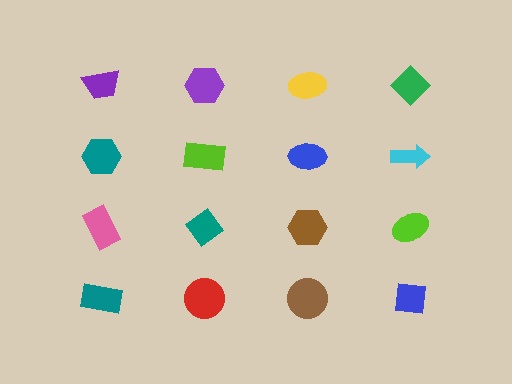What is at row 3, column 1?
A pink rectangle.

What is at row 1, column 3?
A yellow ellipse.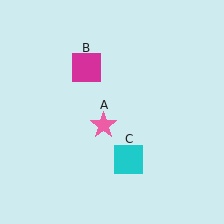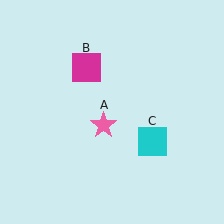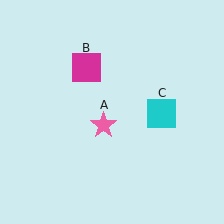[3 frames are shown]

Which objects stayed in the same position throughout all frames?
Pink star (object A) and magenta square (object B) remained stationary.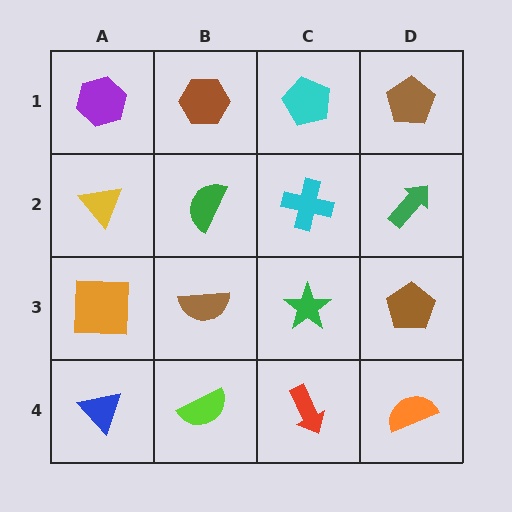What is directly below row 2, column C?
A green star.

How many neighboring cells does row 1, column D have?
2.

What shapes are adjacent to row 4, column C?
A green star (row 3, column C), a lime semicircle (row 4, column B), an orange semicircle (row 4, column D).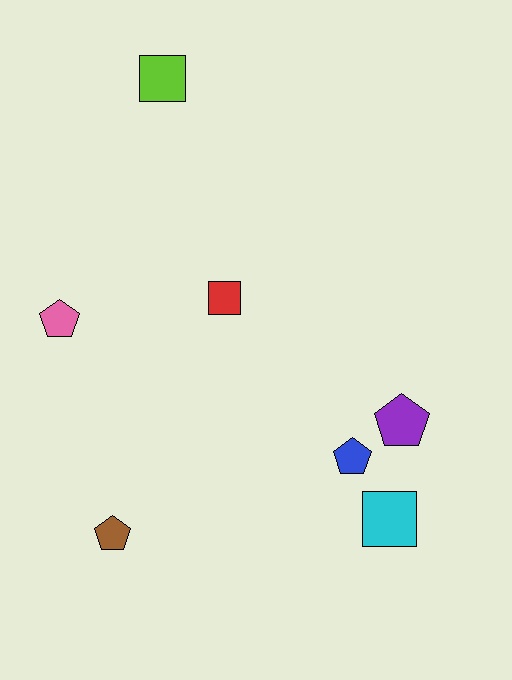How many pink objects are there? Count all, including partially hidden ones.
There is 1 pink object.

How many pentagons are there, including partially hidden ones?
There are 4 pentagons.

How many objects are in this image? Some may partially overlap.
There are 7 objects.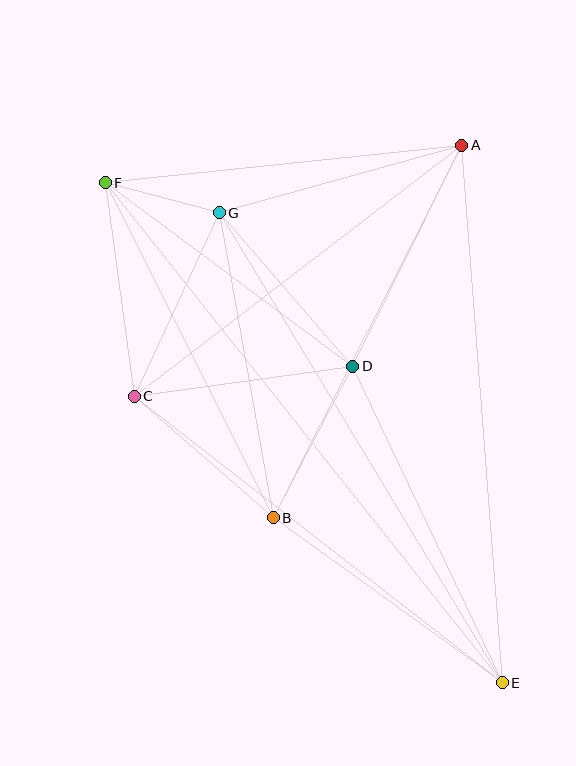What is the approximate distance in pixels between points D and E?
The distance between D and E is approximately 350 pixels.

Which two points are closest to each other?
Points F and G are closest to each other.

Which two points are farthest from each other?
Points E and F are farthest from each other.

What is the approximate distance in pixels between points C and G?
The distance between C and G is approximately 202 pixels.